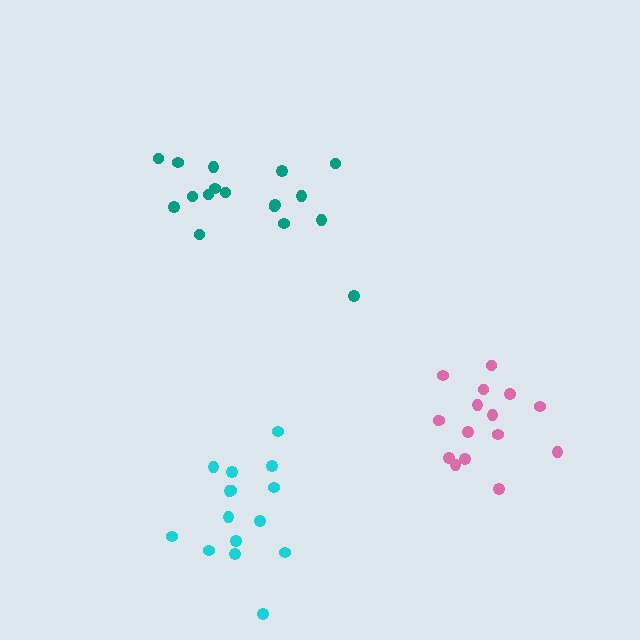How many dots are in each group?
Group 1: 17 dots, Group 2: 15 dots, Group 3: 16 dots (48 total).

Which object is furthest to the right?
The pink cluster is rightmost.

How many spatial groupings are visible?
There are 3 spatial groupings.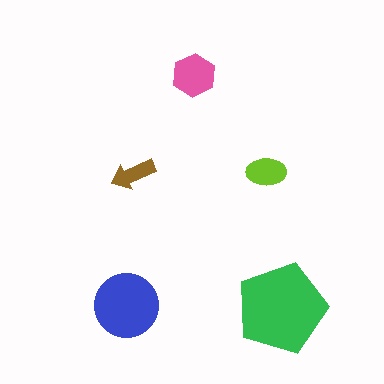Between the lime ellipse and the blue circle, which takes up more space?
The blue circle.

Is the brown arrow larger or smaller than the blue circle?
Smaller.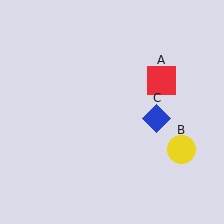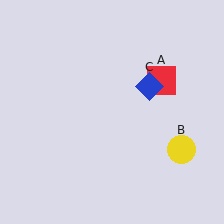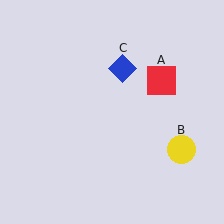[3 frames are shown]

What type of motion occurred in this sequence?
The blue diamond (object C) rotated counterclockwise around the center of the scene.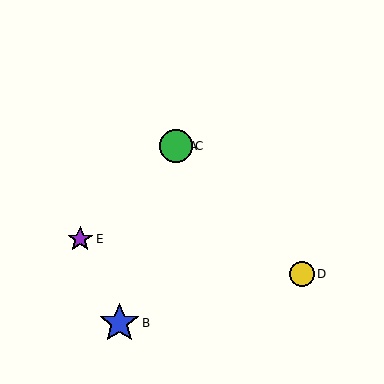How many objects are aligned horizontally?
2 objects (A, C) are aligned horizontally.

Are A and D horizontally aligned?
No, A is at y≈146 and D is at y≈274.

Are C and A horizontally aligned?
Yes, both are at y≈146.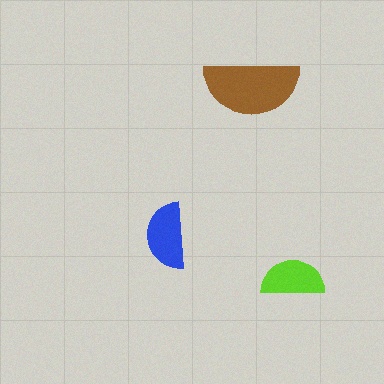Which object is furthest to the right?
The lime semicircle is rightmost.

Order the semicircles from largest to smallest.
the brown one, the blue one, the lime one.